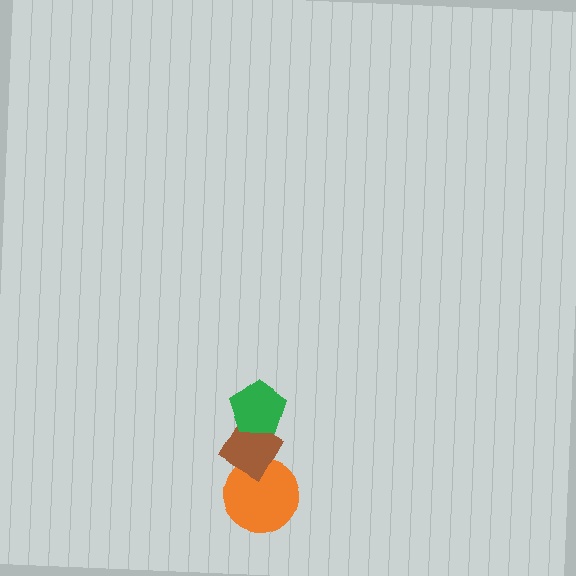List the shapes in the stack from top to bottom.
From top to bottom: the green pentagon, the brown diamond, the orange circle.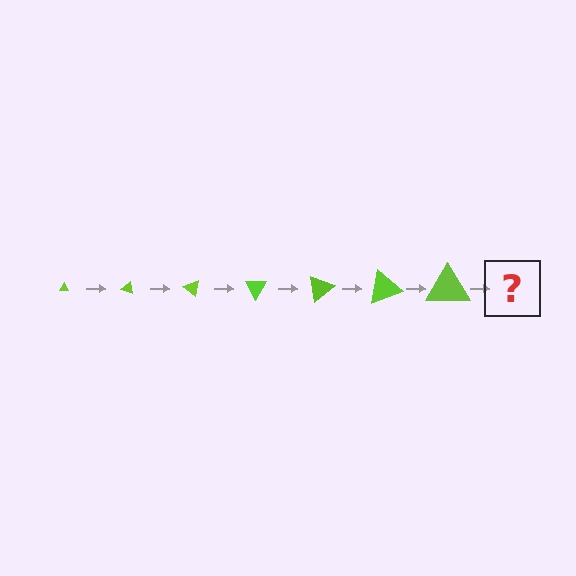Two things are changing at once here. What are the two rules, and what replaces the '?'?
The two rules are that the triangle grows larger each step and it rotates 20 degrees each step. The '?' should be a triangle, larger than the previous one and rotated 140 degrees from the start.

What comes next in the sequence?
The next element should be a triangle, larger than the previous one and rotated 140 degrees from the start.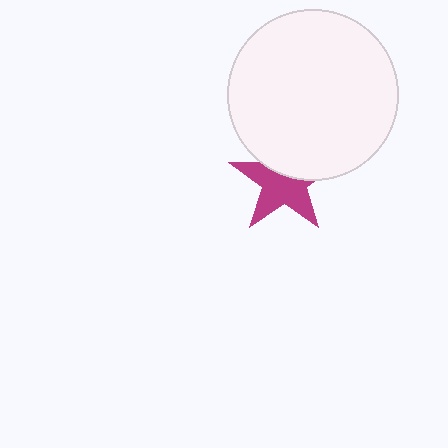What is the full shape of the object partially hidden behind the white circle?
The partially hidden object is a magenta star.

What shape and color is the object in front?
The object in front is a white circle.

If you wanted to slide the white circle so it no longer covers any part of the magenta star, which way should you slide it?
Slide it up — that is the most direct way to separate the two shapes.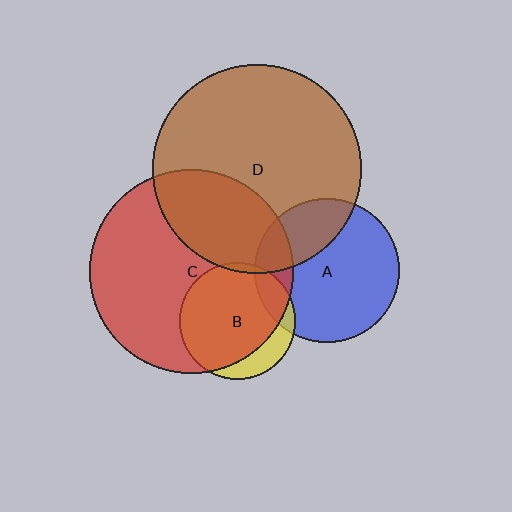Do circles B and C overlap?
Yes.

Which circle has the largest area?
Circle D (brown).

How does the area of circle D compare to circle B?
Approximately 3.2 times.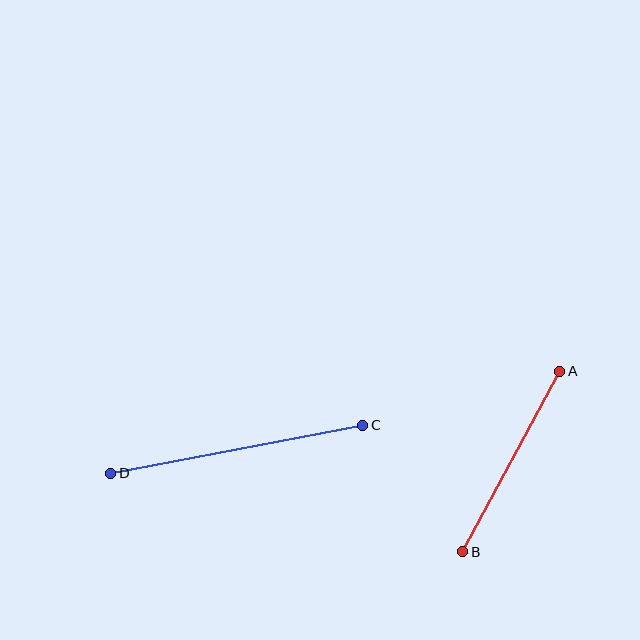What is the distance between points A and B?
The distance is approximately 205 pixels.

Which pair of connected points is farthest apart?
Points C and D are farthest apart.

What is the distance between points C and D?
The distance is approximately 256 pixels.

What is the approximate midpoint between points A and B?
The midpoint is at approximately (511, 462) pixels.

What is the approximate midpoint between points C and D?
The midpoint is at approximately (237, 449) pixels.